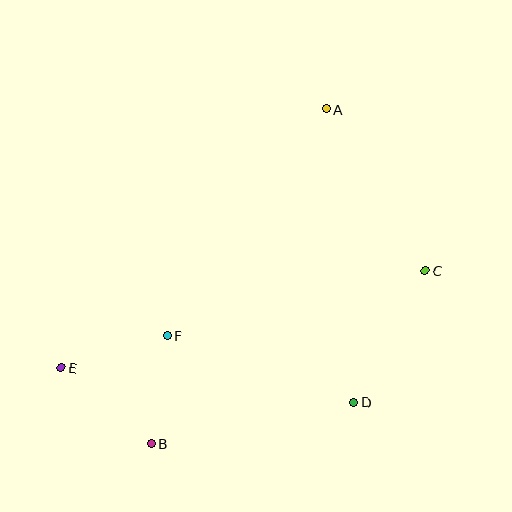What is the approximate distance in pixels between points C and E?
The distance between C and E is approximately 377 pixels.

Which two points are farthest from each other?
Points A and B are farthest from each other.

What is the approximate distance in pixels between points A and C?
The distance between A and C is approximately 189 pixels.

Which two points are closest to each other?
Points B and F are closest to each other.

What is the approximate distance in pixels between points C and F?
The distance between C and F is approximately 266 pixels.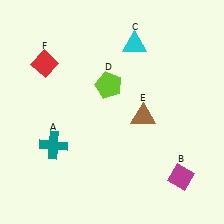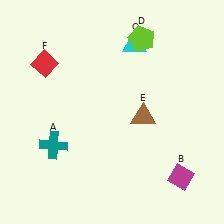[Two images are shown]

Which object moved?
The lime pentagon (D) moved up.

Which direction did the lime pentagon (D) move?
The lime pentagon (D) moved up.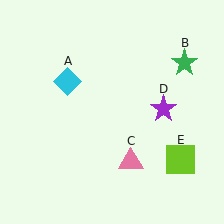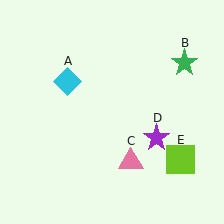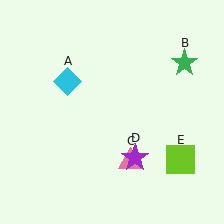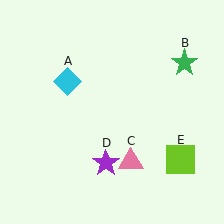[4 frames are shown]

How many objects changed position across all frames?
1 object changed position: purple star (object D).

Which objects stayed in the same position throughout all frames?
Cyan diamond (object A) and green star (object B) and pink triangle (object C) and lime square (object E) remained stationary.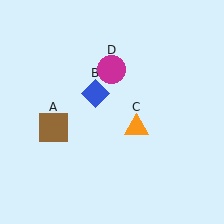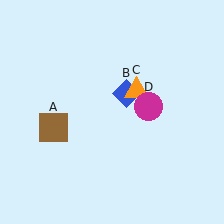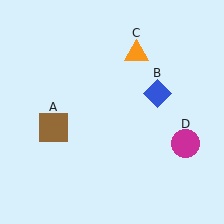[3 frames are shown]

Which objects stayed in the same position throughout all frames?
Brown square (object A) remained stationary.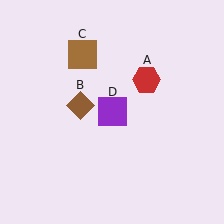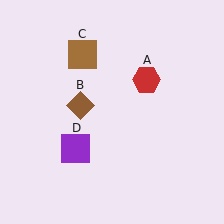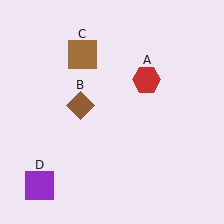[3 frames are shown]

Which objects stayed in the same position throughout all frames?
Red hexagon (object A) and brown diamond (object B) and brown square (object C) remained stationary.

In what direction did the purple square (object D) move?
The purple square (object D) moved down and to the left.